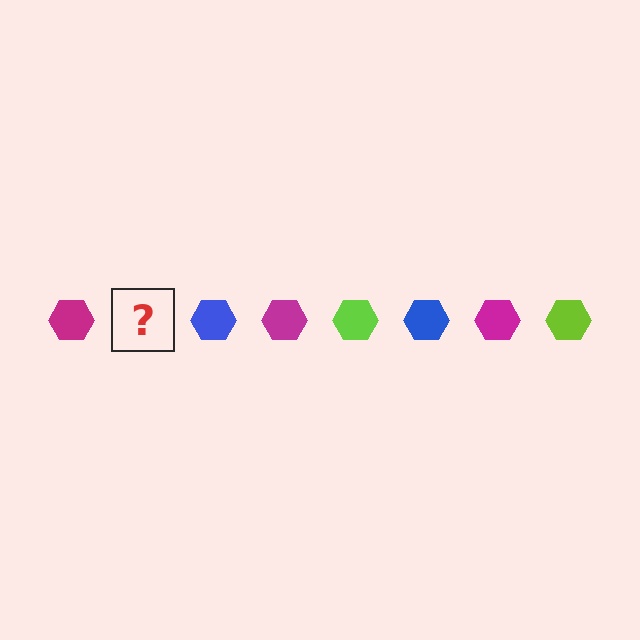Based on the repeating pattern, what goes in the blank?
The blank should be a lime hexagon.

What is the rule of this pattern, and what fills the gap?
The rule is that the pattern cycles through magenta, lime, blue hexagons. The gap should be filled with a lime hexagon.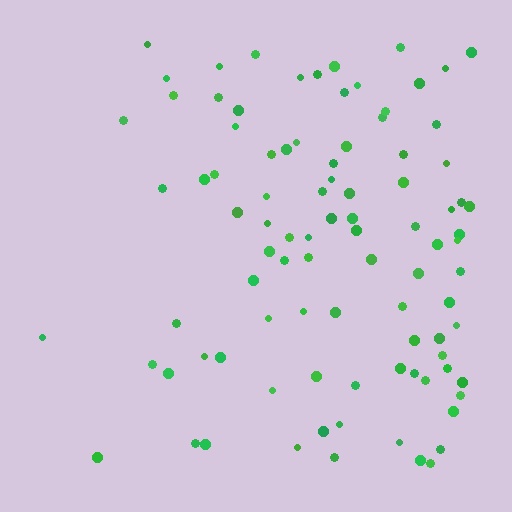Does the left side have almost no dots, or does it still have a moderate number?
Still a moderate number, just noticeably fewer than the right.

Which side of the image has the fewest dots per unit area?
The left.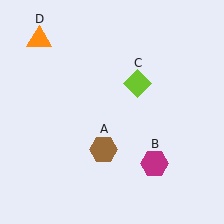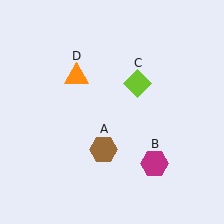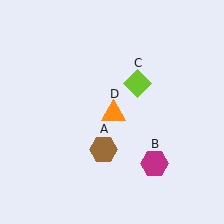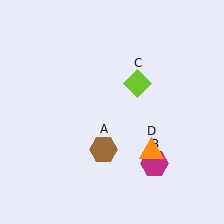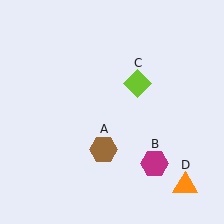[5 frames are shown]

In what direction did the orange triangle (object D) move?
The orange triangle (object D) moved down and to the right.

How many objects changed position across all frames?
1 object changed position: orange triangle (object D).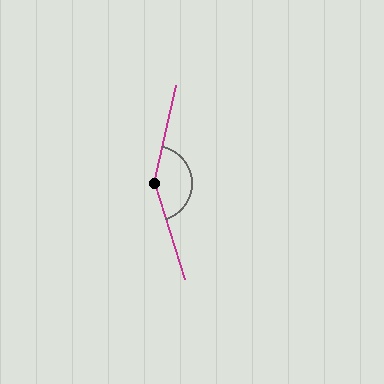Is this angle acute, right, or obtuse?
It is obtuse.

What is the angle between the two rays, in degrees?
Approximately 150 degrees.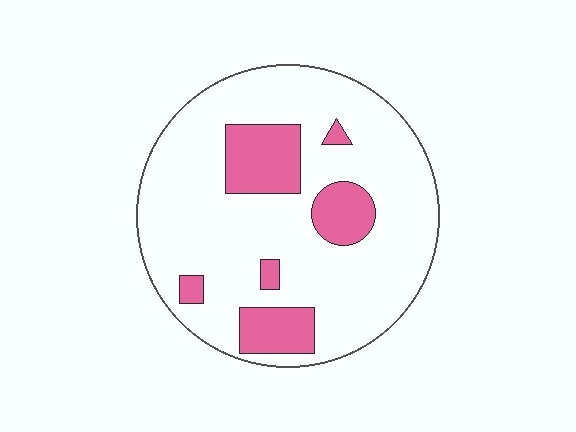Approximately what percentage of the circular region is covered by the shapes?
Approximately 20%.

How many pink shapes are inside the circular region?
6.